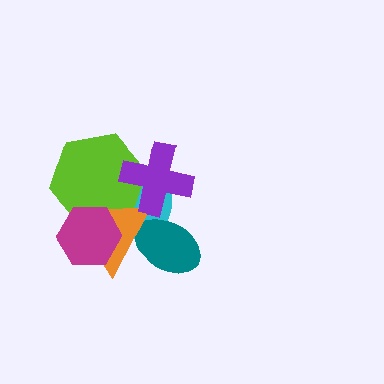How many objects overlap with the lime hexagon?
4 objects overlap with the lime hexagon.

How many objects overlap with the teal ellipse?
2 objects overlap with the teal ellipse.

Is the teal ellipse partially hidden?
Yes, it is partially covered by another shape.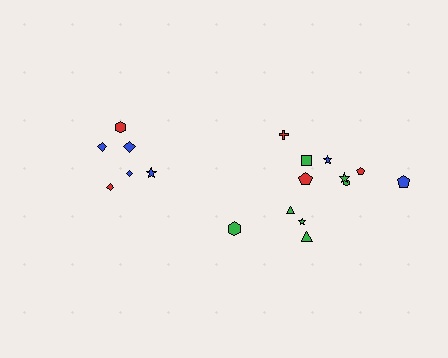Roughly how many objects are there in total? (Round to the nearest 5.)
Roughly 20 objects in total.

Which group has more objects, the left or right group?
The right group.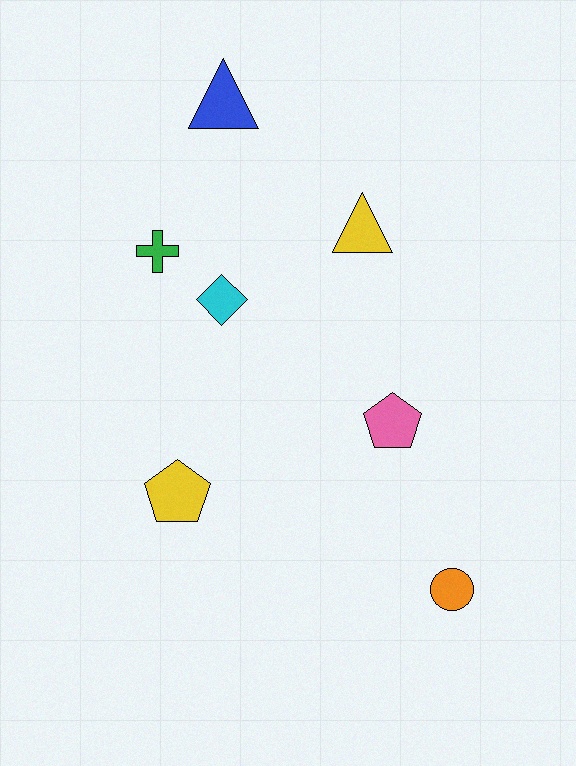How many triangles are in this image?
There are 2 triangles.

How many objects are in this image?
There are 7 objects.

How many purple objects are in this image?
There are no purple objects.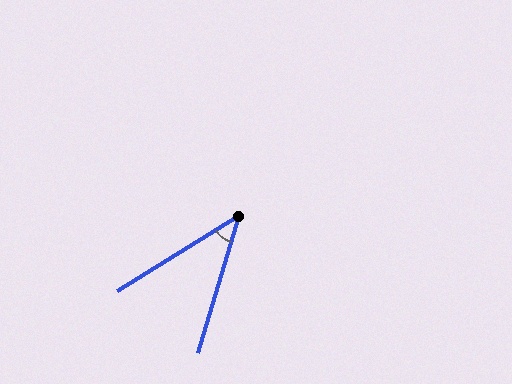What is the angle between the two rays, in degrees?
Approximately 41 degrees.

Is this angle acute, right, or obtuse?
It is acute.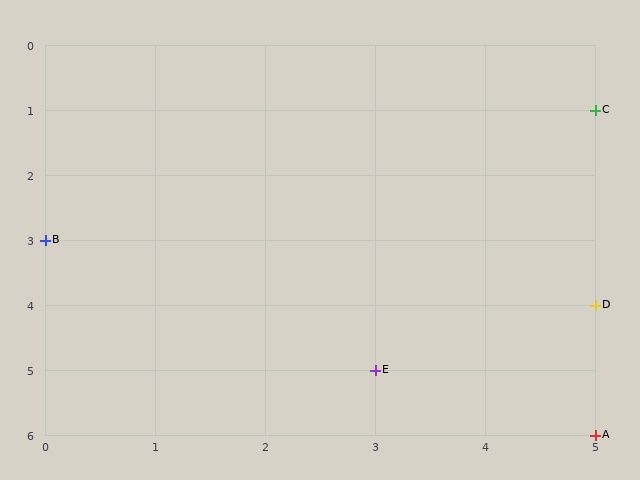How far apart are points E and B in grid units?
Points E and B are 3 columns and 2 rows apart (about 3.6 grid units diagonally).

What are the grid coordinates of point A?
Point A is at grid coordinates (5, 6).